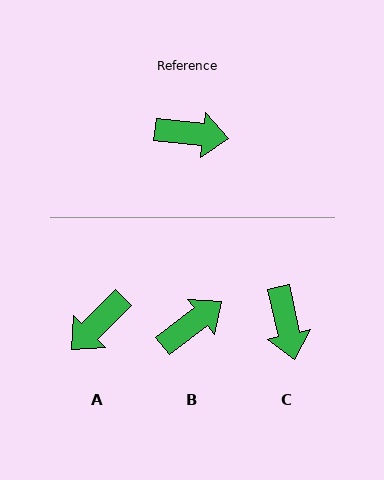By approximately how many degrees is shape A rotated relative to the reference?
Approximately 128 degrees clockwise.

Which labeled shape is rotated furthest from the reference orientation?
A, about 128 degrees away.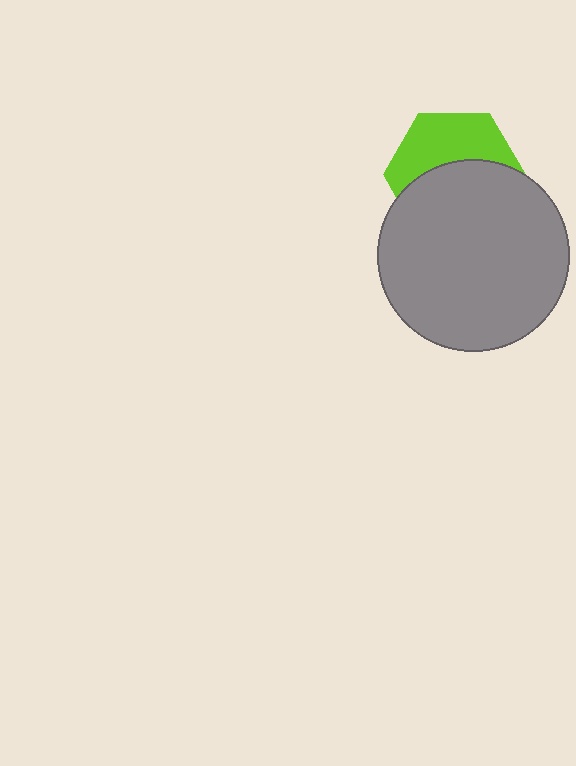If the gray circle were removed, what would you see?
You would see the complete lime hexagon.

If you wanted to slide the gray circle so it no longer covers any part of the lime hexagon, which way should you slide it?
Slide it down — that is the most direct way to separate the two shapes.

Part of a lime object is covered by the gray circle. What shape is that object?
It is a hexagon.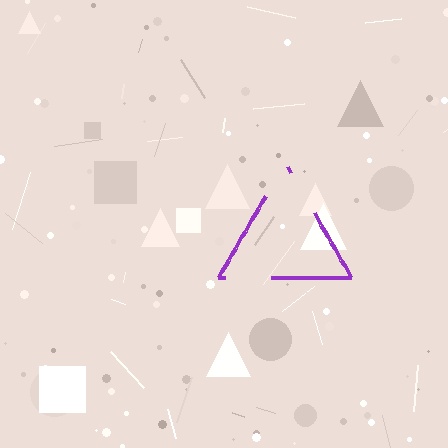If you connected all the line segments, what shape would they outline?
They would outline a triangle.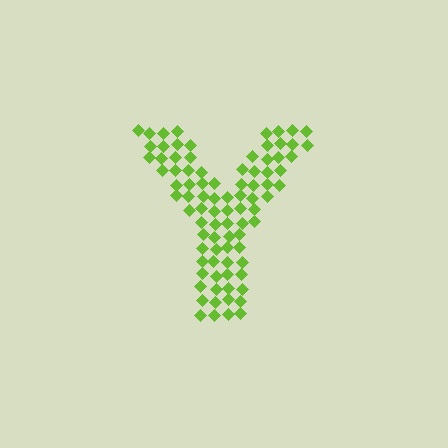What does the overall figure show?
The overall figure shows the letter Y.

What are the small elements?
The small elements are diamonds.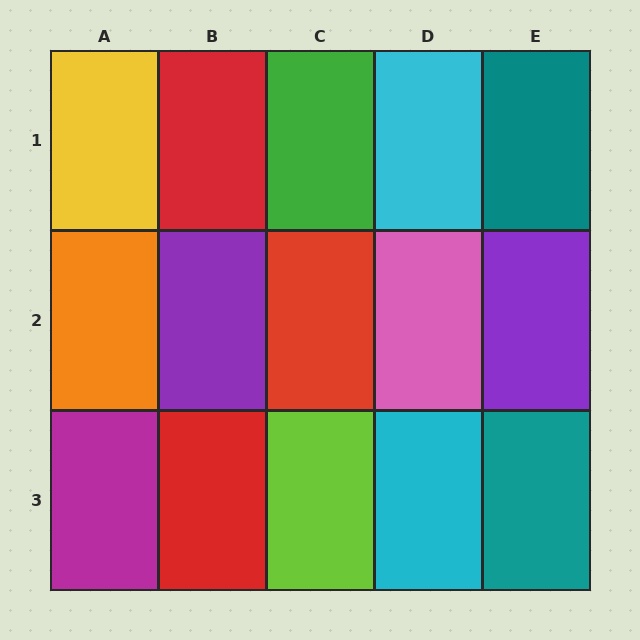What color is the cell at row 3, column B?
Red.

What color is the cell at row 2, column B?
Purple.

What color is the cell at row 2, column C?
Red.